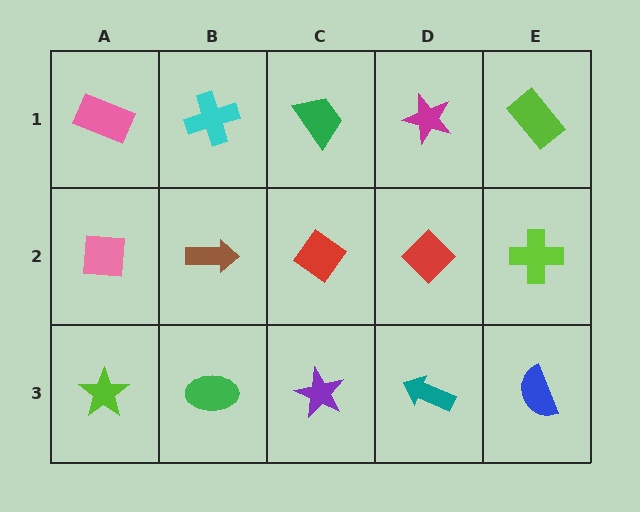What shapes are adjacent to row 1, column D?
A red diamond (row 2, column D), a green trapezoid (row 1, column C), a lime rectangle (row 1, column E).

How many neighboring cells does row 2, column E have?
3.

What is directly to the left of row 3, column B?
A lime star.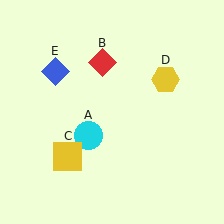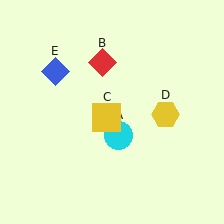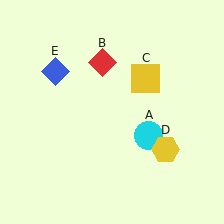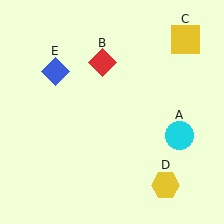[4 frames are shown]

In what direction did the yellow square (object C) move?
The yellow square (object C) moved up and to the right.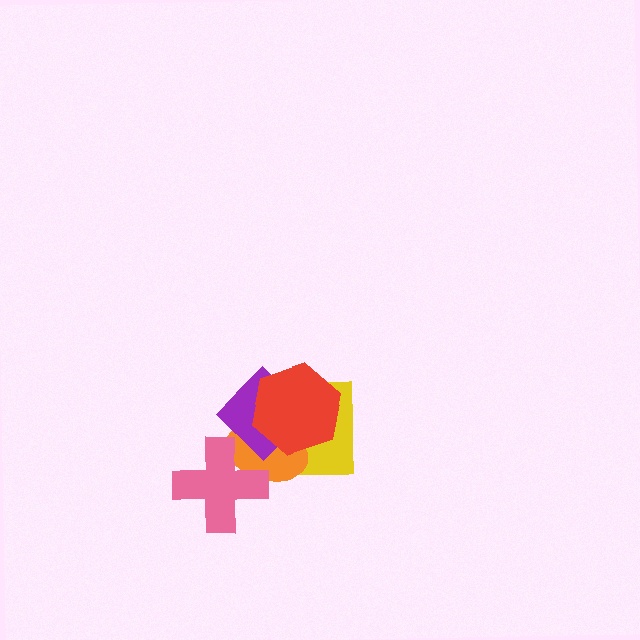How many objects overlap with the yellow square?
3 objects overlap with the yellow square.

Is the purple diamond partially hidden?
Yes, it is partially covered by another shape.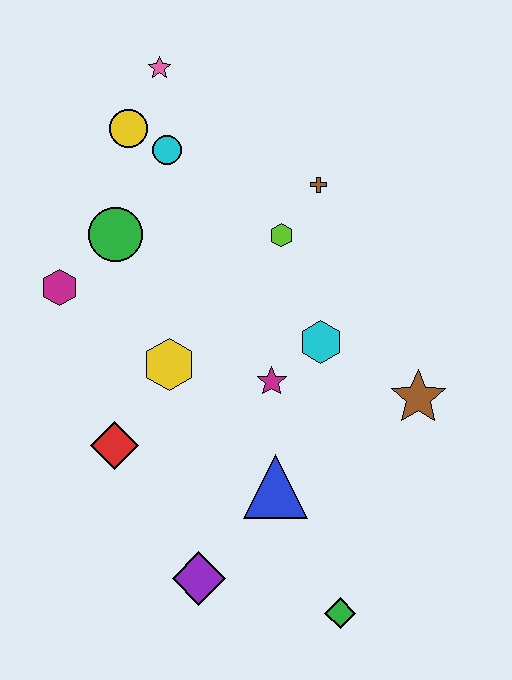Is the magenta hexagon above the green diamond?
Yes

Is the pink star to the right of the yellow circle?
Yes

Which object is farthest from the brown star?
The pink star is farthest from the brown star.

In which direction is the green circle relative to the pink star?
The green circle is below the pink star.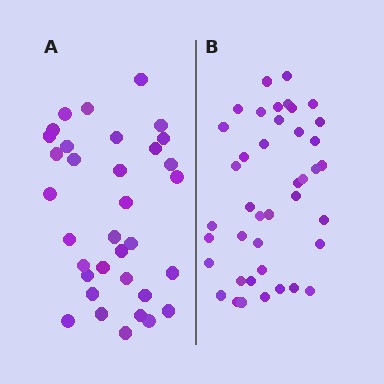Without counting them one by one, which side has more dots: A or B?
Region B (the right region) has more dots.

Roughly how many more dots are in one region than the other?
Region B has roughly 8 or so more dots than region A.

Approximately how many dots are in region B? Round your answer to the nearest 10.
About 40 dots. (The exact count is 41, which rounds to 40.)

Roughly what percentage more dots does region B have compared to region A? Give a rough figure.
About 20% more.